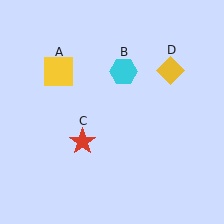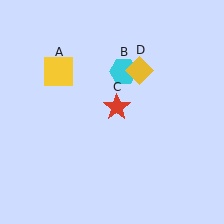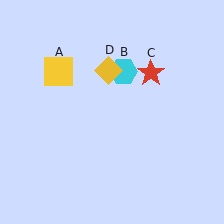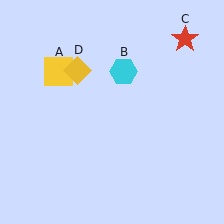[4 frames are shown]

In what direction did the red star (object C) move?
The red star (object C) moved up and to the right.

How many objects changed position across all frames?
2 objects changed position: red star (object C), yellow diamond (object D).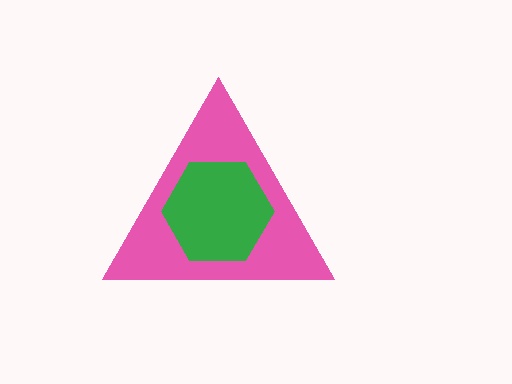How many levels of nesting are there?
2.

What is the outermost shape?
The pink triangle.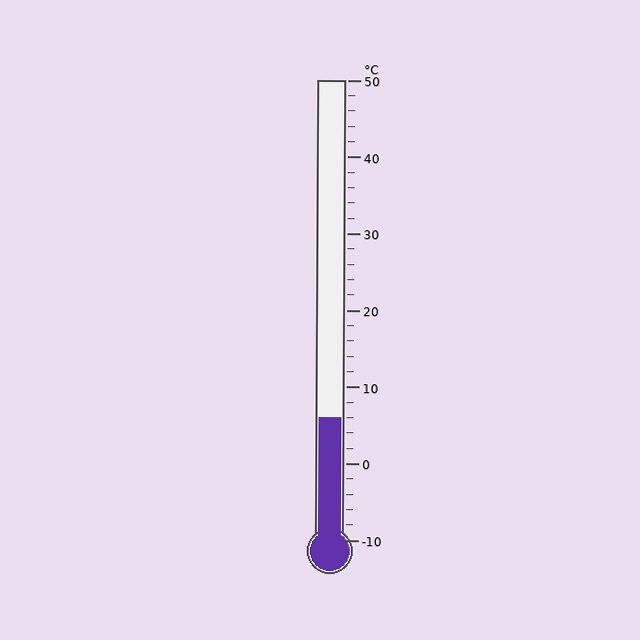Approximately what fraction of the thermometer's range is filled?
The thermometer is filled to approximately 25% of its range.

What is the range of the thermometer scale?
The thermometer scale ranges from -10°C to 50°C.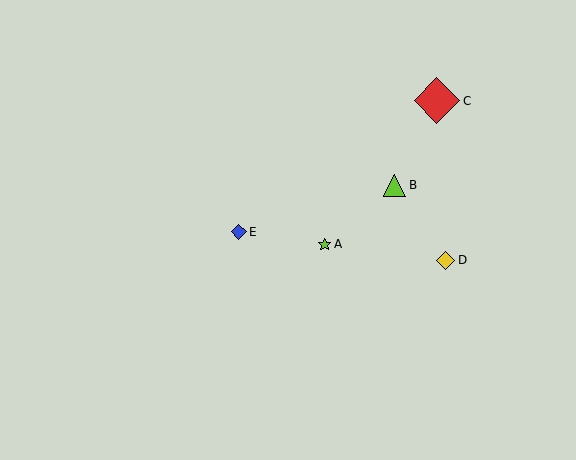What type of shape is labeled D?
Shape D is a yellow diamond.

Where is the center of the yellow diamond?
The center of the yellow diamond is at (445, 260).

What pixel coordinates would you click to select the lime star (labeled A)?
Click at (324, 244) to select the lime star A.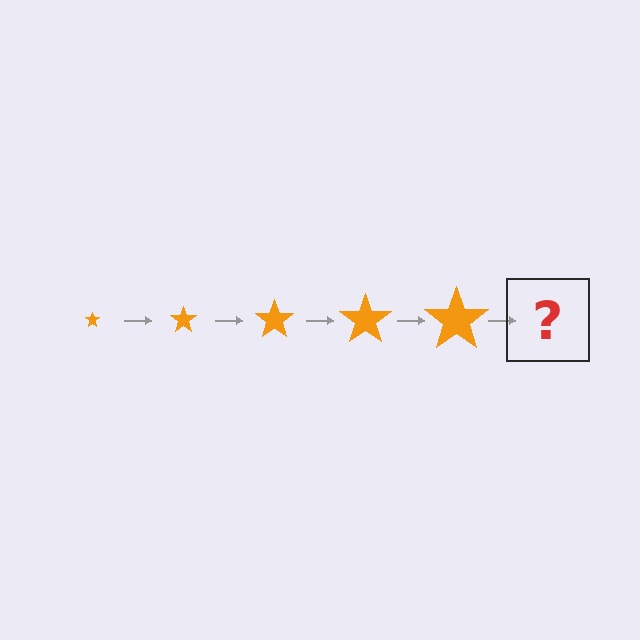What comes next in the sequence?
The next element should be an orange star, larger than the previous one.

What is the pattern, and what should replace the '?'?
The pattern is that the star gets progressively larger each step. The '?' should be an orange star, larger than the previous one.